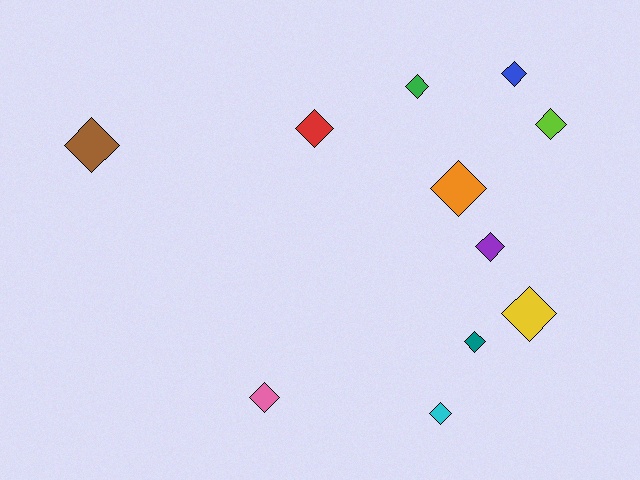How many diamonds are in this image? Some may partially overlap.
There are 11 diamonds.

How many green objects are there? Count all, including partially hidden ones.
There is 1 green object.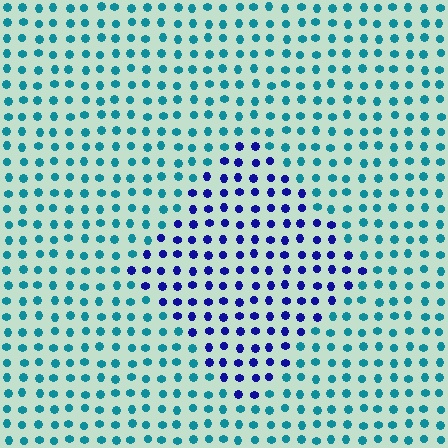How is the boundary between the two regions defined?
The boundary is defined purely by a slight shift in hue (about 55 degrees). Spacing, size, and orientation are identical on both sides.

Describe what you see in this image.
The image is filled with small teal elements in a uniform arrangement. A diamond-shaped region is visible where the elements are tinted to a slightly different hue, forming a subtle color boundary.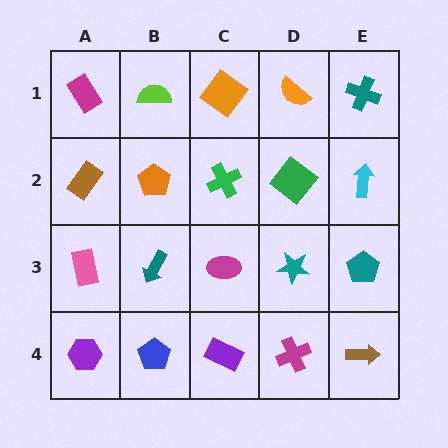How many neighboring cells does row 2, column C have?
4.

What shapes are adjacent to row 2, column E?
A teal cross (row 1, column E), a teal pentagon (row 3, column E), a green diamond (row 2, column D).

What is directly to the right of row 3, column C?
A teal star.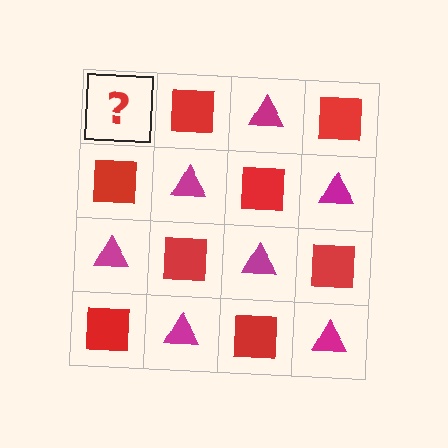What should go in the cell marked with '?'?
The missing cell should contain a magenta triangle.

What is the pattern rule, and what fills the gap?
The rule is that it alternates magenta triangle and red square in a checkerboard pattern. The gap should be filled with a magenta triangle.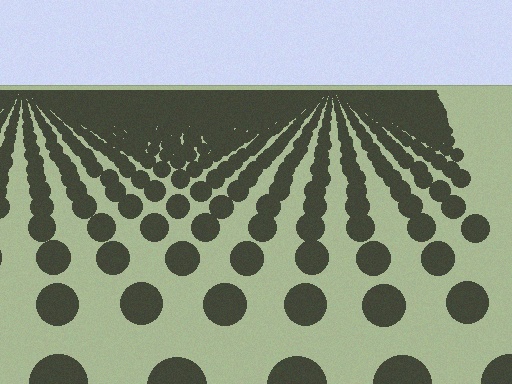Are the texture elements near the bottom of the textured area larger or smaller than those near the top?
Larger. Near the bottom, elements are closer to the viewer and appear at a bigger on-screen size.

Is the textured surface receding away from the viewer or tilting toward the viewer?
The surface is receding away from the viewer. Texture elements get smaller and denser toward the top.